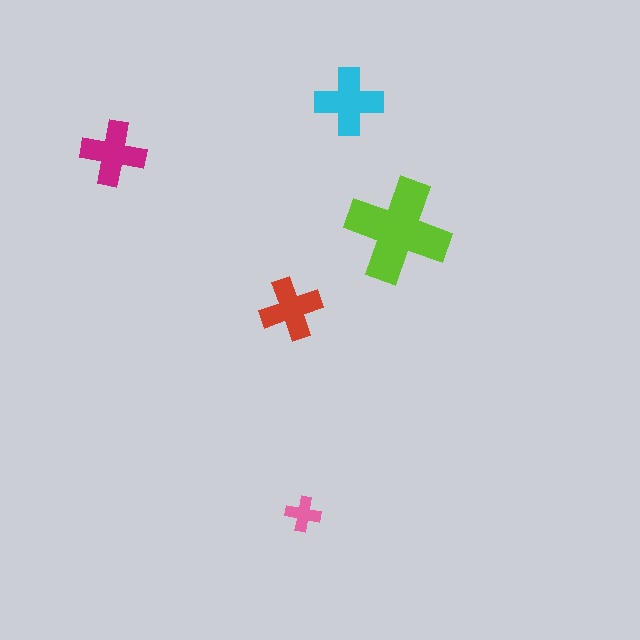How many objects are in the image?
There are 5 objects in the image.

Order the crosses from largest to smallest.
the lime one, the cyan one, the magenta one, the red one, the pink one.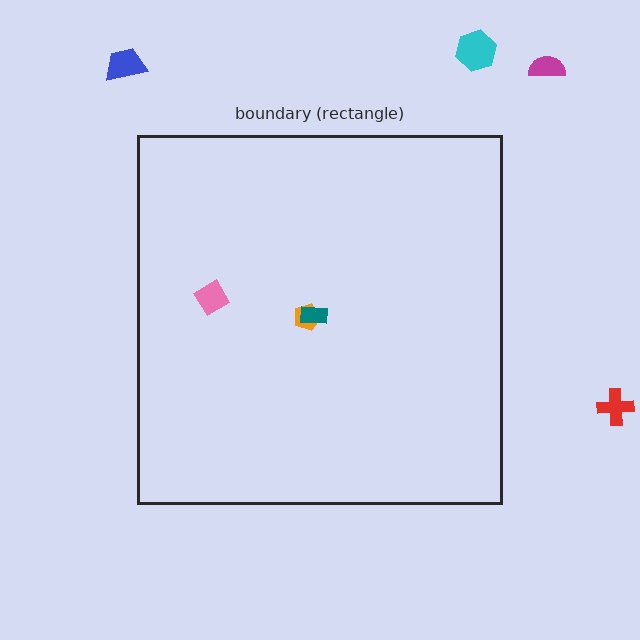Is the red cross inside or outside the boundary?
Outside.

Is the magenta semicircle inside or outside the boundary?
Outside.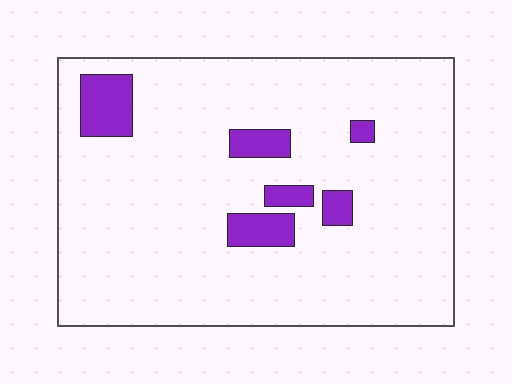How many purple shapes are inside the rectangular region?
6.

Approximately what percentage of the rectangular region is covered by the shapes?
Approximately 10%.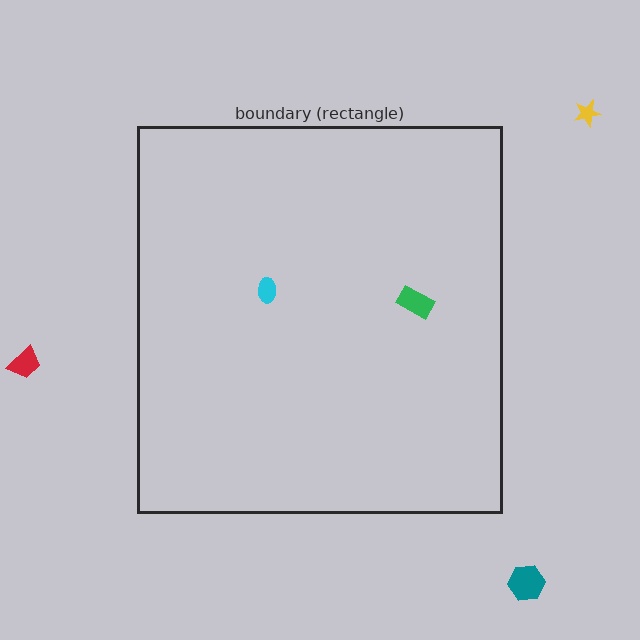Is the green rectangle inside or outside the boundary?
Inside.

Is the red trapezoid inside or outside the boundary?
Outside.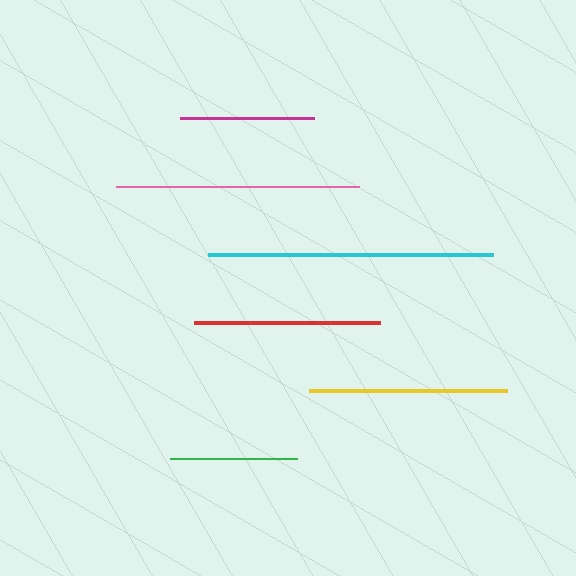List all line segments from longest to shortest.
From longest to shortest: cyan, pink, yellow, red, magenta, green.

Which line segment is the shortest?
The green line is the shortest at approximately 127 pixels.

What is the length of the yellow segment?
The yellow segment is approximately 198 pixels long.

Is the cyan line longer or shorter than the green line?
The cyan line is longer than the green line.